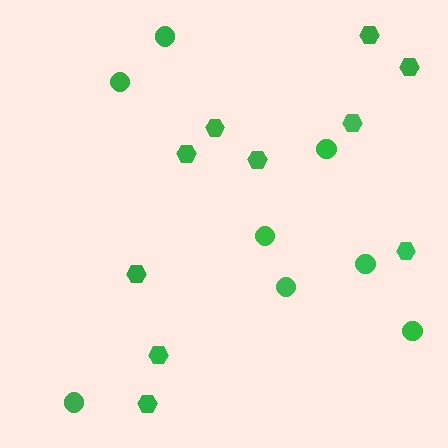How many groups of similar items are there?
There are 2 groups: one group of circles (8) and one group of hexagons (10).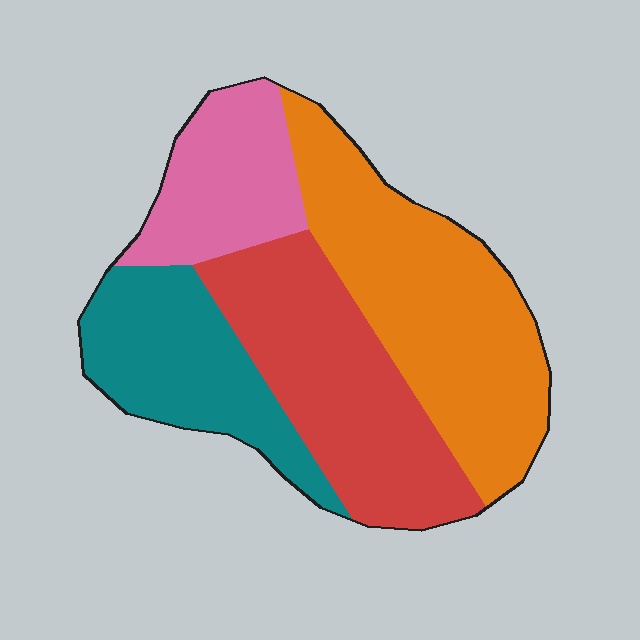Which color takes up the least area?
Pink, at roughly 15%.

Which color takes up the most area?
Orange, at roughly 35%.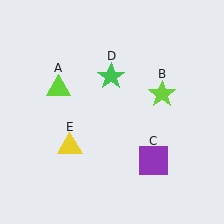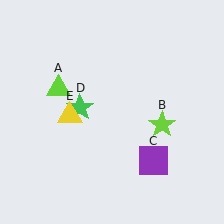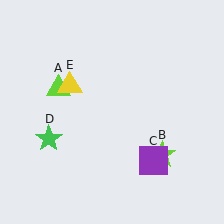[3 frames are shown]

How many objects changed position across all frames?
3 objects changed position: lime star (object B), green star (object D), yellow triangle (object E).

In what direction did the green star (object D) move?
The green star (object D) moved down and to the left.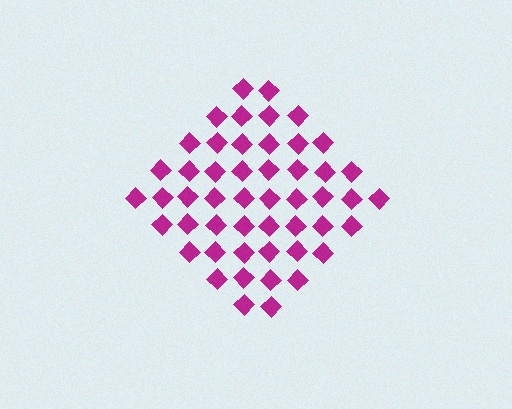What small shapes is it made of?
It is made of small diamonds.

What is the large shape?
The large shape is a diamond.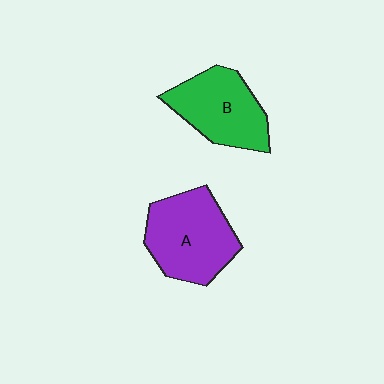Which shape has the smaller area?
Shape B (green).